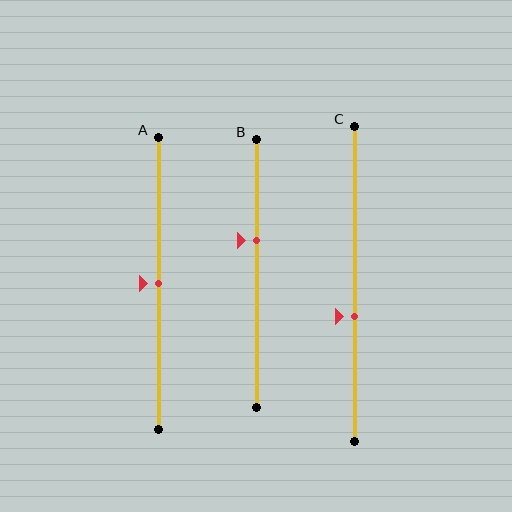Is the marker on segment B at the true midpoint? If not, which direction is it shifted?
No, the marker on segment B is shifted upward by about 12% of the segment length.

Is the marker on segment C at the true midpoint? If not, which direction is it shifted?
No, the marker on segment C is shifted downward by about 10% of the segment length.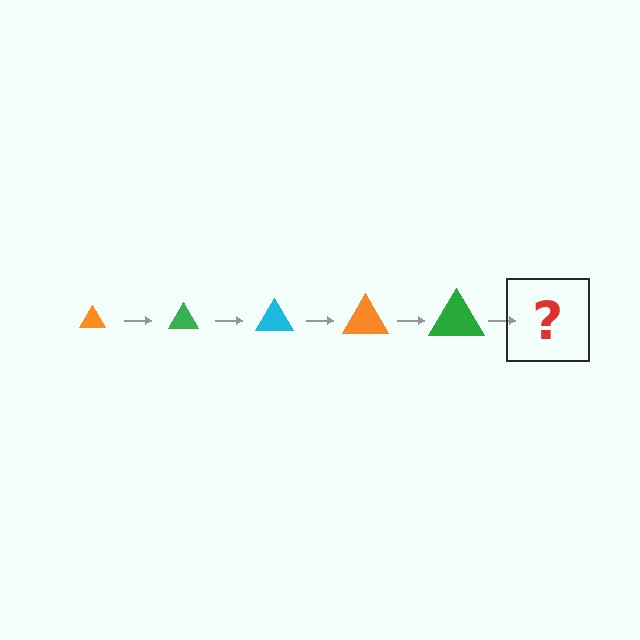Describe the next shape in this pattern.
It should be a cyan triangle, larger than the previous one.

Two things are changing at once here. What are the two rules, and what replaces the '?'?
The two rules are that the triangle grows larger each step and the color cycles through orange, green, and cyan. The '?' should be a cyan triangle, larger than the previous one.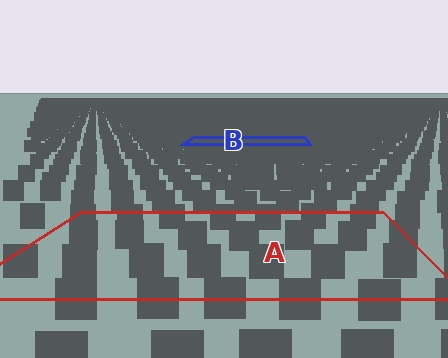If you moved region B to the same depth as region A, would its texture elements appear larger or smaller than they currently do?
They would appear larger. At a closer depth, the same texture elements are projected at a bigger on-screen size.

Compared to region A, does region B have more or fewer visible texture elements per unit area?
Region B has more texture elements per unit area — they are packed more densely because it is farther away.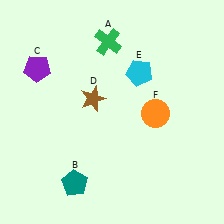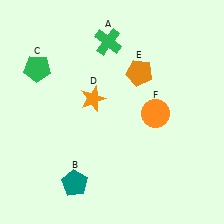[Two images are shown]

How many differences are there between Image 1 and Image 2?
There are 3 differences between the two images.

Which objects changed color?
C changed from purple to green. D changed from brown to orange. E changed from cyan to orange.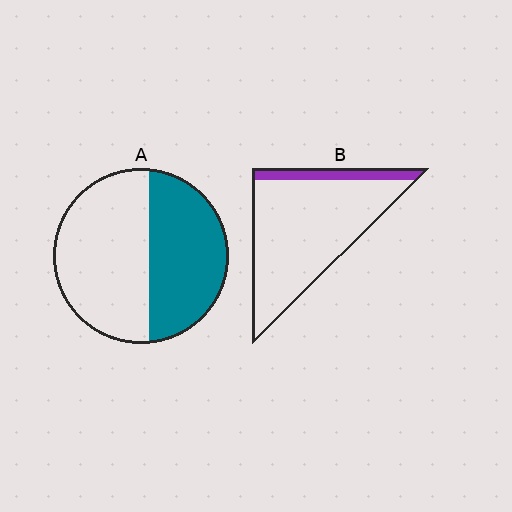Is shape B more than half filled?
No.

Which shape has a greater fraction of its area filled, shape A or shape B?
Shape A.